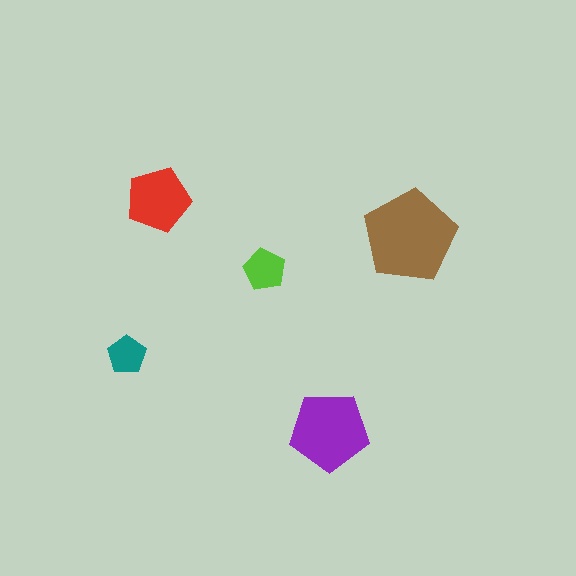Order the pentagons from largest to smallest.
the brown one, the purple one, the red one, the lime one, the teal one.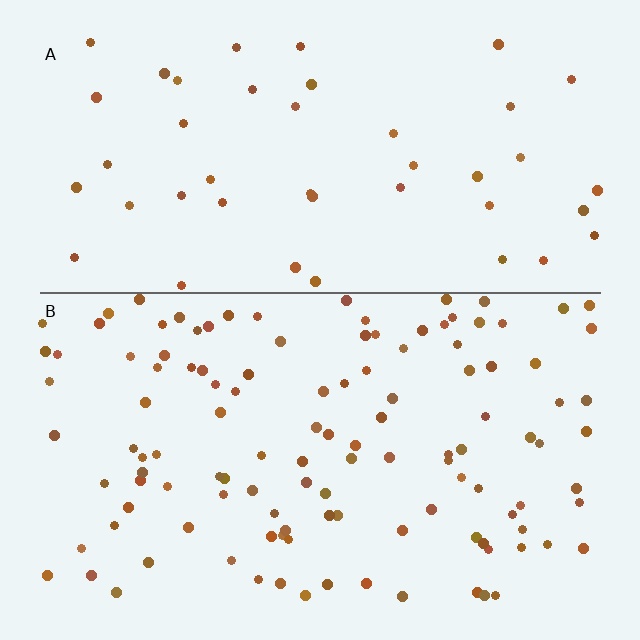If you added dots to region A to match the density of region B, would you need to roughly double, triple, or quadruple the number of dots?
Approximately triple.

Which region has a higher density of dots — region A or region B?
B (the bottom).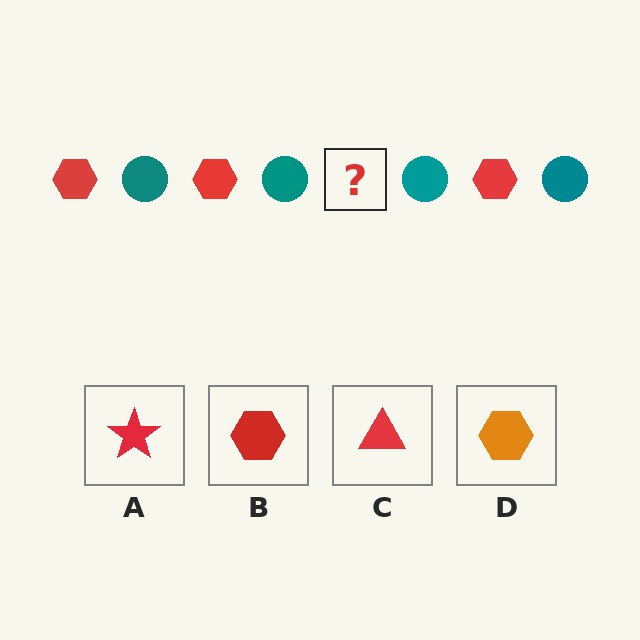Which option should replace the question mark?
Option B.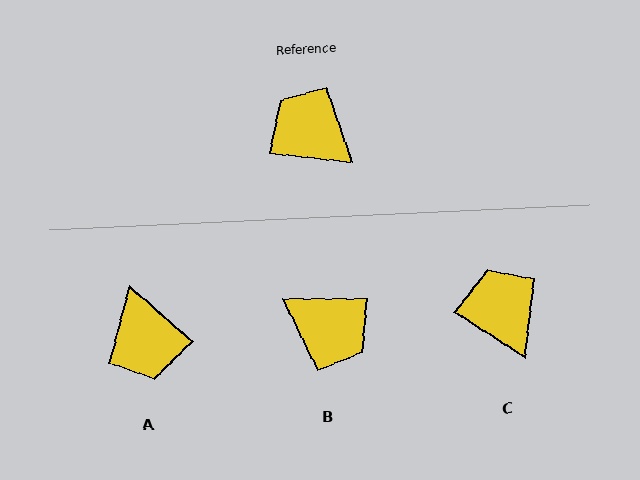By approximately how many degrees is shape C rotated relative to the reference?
Approximately 26 degrees clockwise.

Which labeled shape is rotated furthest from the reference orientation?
B, about 174 degrees away.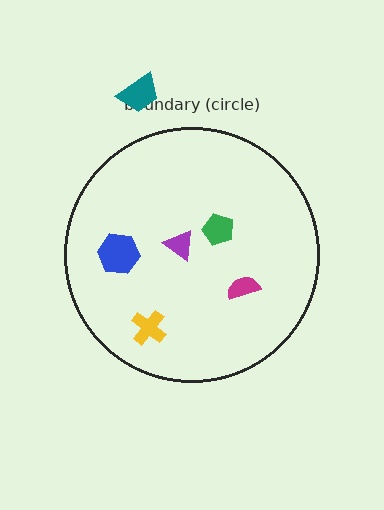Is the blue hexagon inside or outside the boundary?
Inside.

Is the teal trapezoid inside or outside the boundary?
Outside.